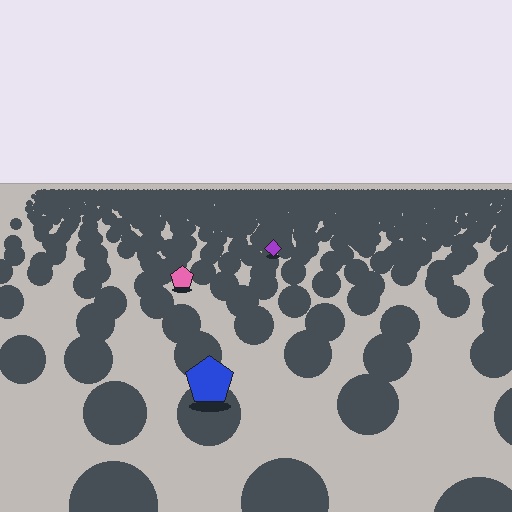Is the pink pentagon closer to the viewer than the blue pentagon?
No. The blue pentagon is closer — you can tell from the texture gradient: the ground texture is coarser near it.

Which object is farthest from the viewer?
The purple diamond is farthest from the viewer. It appears smaller and the ground texture around it is denser.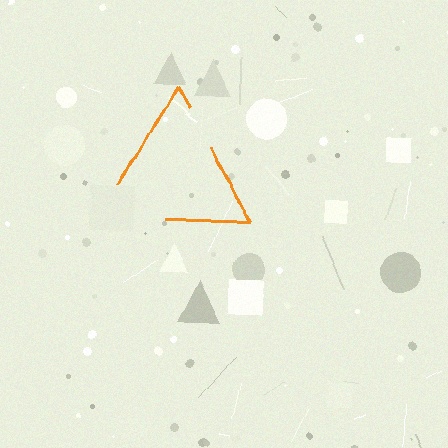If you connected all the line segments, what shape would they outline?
They would outline a triangle.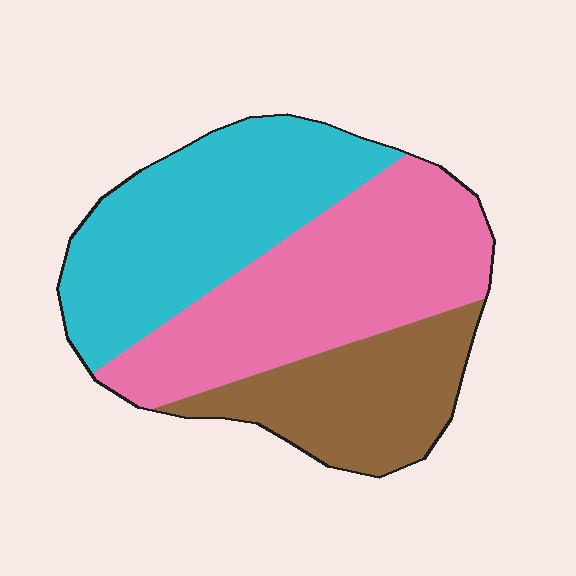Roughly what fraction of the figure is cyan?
Cyan takes up about three eighths (3/8) of the figure.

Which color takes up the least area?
Brown, at roughly 25%.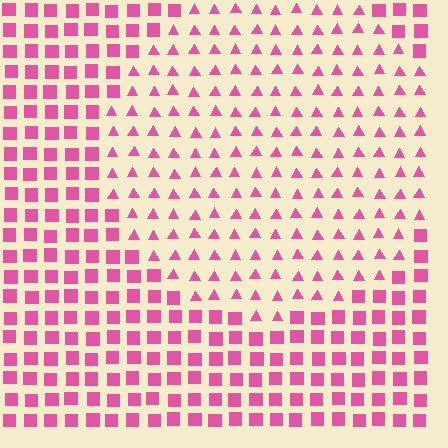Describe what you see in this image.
The image is filled with small pink elements arranged in a uniform grid. A circle-shaped region contains triangles, while the surrounding area contains squares. The boundary is defined purely by the change in element shape.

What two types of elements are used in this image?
The image uses triangles inside the circle region and squares outside it.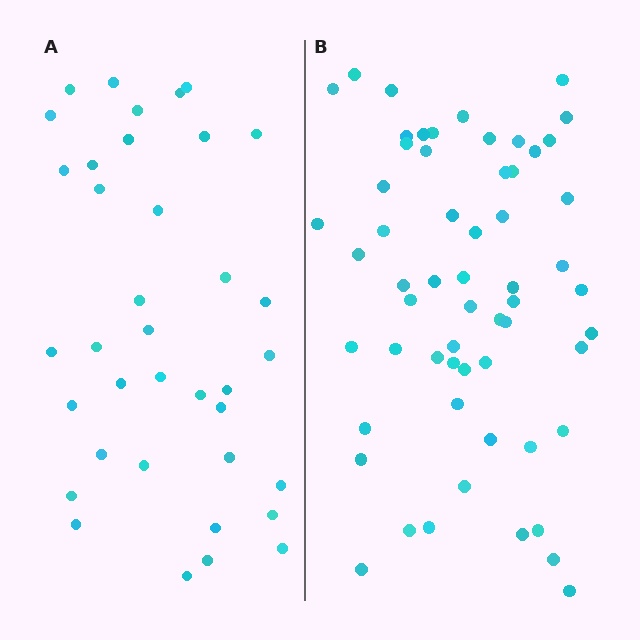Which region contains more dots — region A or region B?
Region B (the right region) has more dots.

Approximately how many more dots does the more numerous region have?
Region B has approximately 20 more dots than region A.